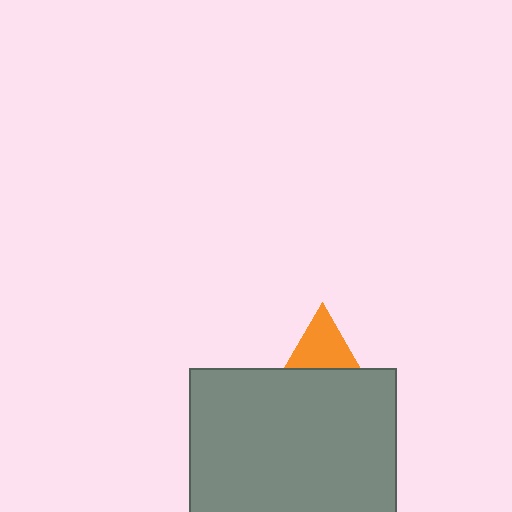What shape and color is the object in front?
The object in front is a gray square.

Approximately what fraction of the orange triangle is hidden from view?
Roughly 65% of the orange triangle is hidden behind the gray square.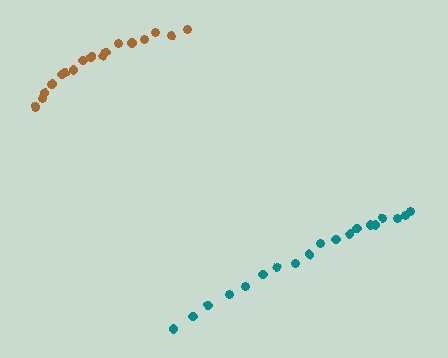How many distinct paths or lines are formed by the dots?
There are 2 distinct paths.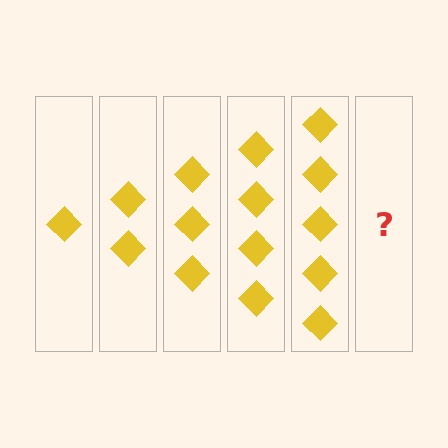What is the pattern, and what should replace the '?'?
The pattern is that each step adds one more diamond. The '?' should be 6 diamonds.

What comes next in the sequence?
The next element should be 6 diamonds.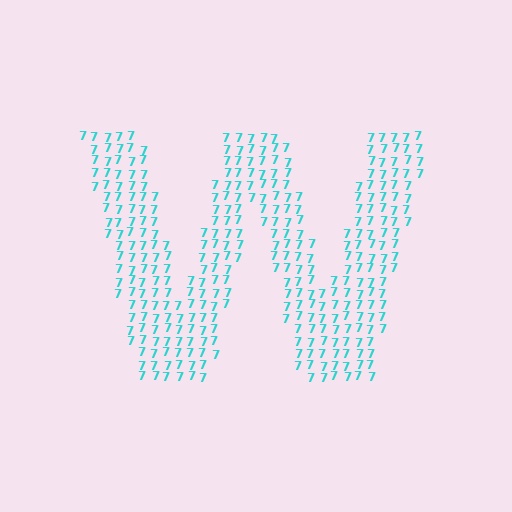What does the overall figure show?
The overall figure shows the letter W.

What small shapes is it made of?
It is made of small digit 7's.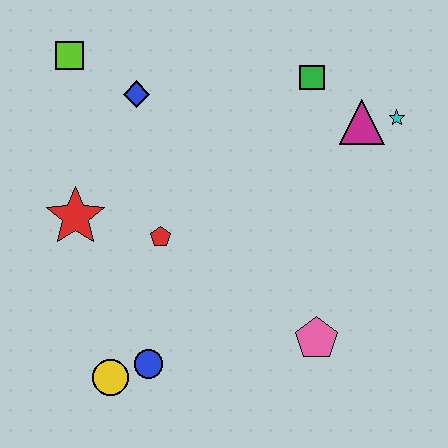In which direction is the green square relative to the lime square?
The green square is to the right of the lime square.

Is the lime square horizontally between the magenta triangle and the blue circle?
No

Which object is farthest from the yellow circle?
The cyan star is farthest from the yellow circle.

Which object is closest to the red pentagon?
The red star is closest to the red pentagon.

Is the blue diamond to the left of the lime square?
No